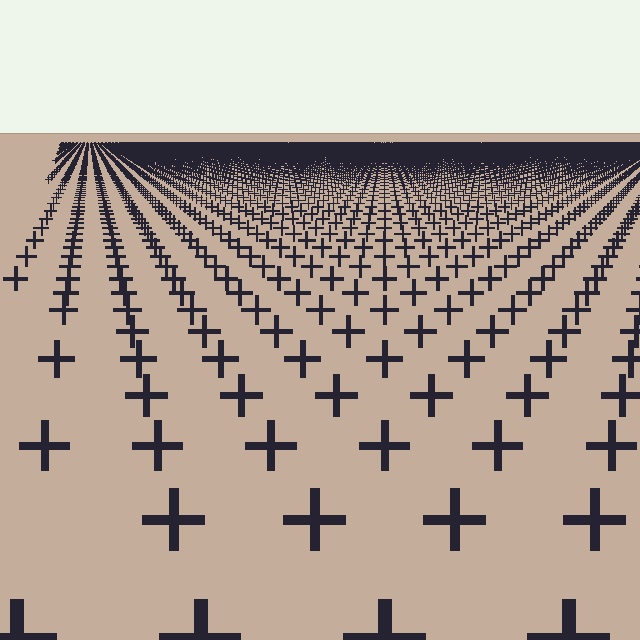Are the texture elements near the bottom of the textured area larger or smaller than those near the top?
Larger. Near the bottom, elements are closer to the viewer and appear at a bigger on-screen size.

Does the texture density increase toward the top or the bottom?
Density increases toward the top.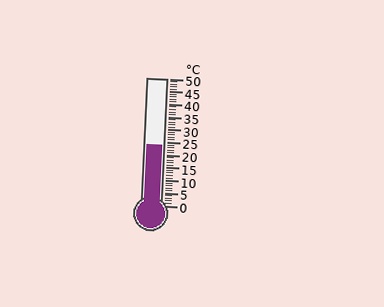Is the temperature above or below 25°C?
The temperature is below 25°C.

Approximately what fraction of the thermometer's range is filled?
The thermometer is filled to approximately 50% of its range.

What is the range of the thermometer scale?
The thermometer scale ranges from 0°C to 50°C.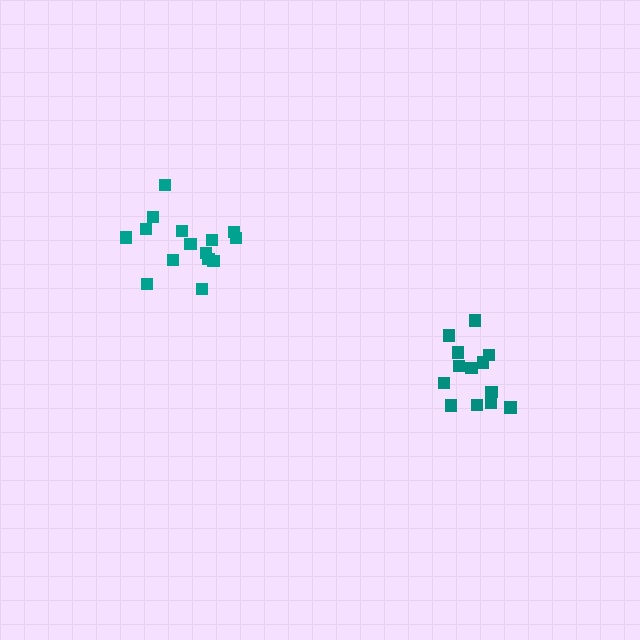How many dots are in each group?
Group 1: 15 dots, Group 2: 13 dots (28 total).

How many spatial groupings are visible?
There are 2 spatial groupings.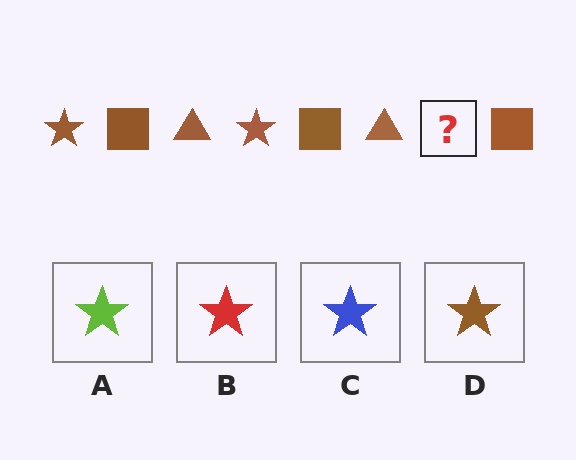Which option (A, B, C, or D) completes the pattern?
D.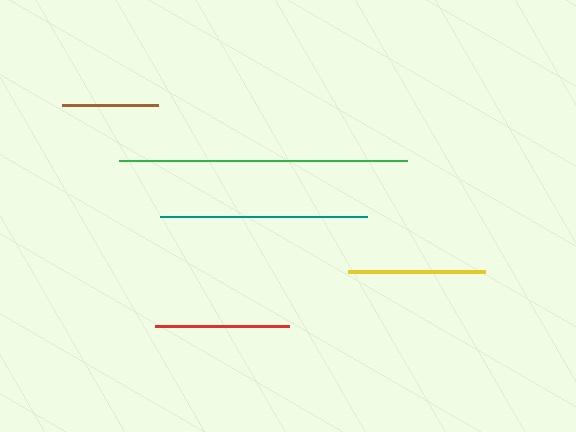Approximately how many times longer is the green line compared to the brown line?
The green line is approximately 3.0 times the length of the brown line.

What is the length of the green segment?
The green segment is approximately 288 pixels long.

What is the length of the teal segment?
The teal segment is approximately 206 pixels long.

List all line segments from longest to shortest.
From longest to shortest: green, teal, yellow, red, brown.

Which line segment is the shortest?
The brown line is the shortest at approximately 96 pixels.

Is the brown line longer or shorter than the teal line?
The teal line is longer than the brown line.